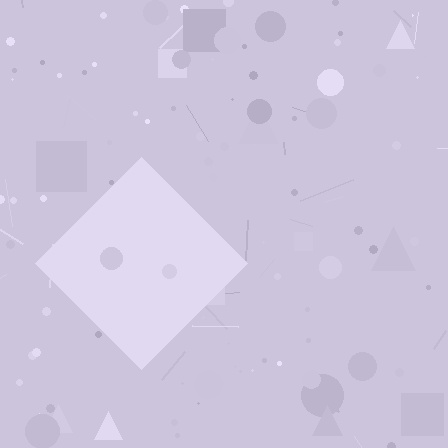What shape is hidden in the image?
A diamond is hidden in the image.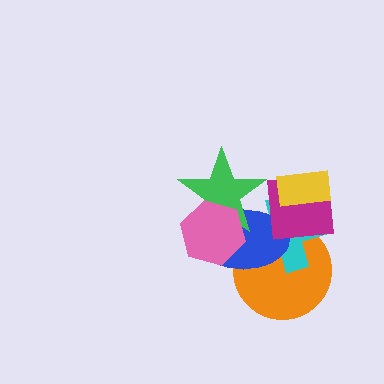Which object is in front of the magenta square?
The yellow rectangle is in front of the magenta square.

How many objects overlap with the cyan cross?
5 objects overlap with the cyan cross.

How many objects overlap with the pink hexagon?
2 objects overlap with the pink hexagon.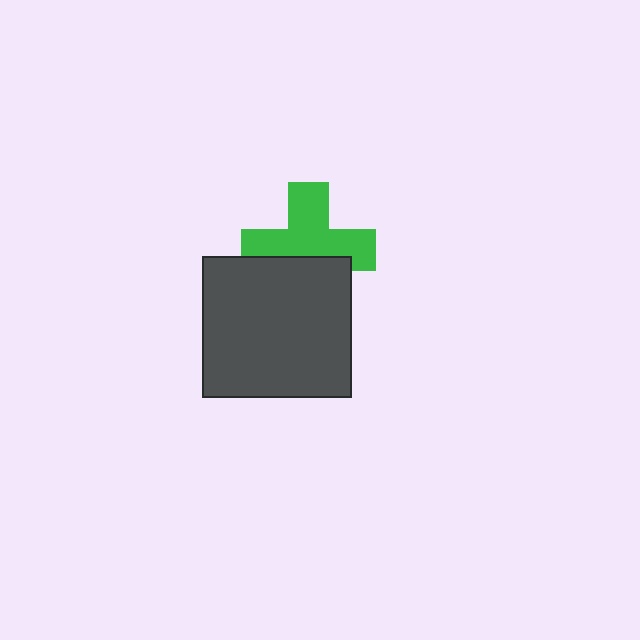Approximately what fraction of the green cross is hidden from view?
Roughly 39% of the green cross is hidden behind the dark gray rectangle.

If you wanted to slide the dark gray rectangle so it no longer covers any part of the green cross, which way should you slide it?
Slide it down — that is the most direct way to separate the two shapes.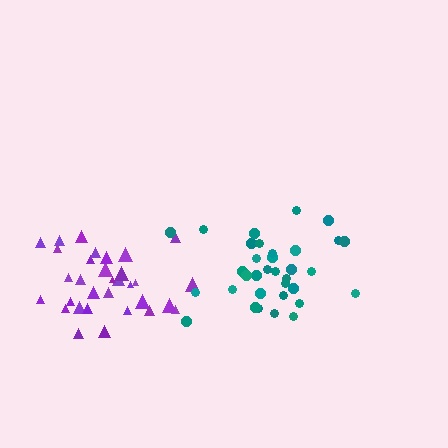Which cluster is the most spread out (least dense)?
Purple.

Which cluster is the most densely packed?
Teal.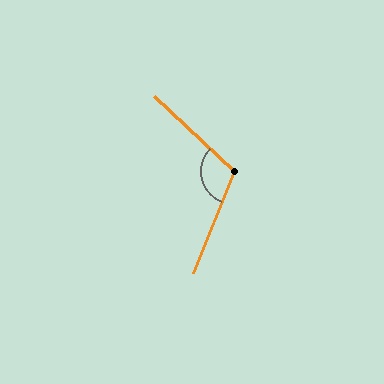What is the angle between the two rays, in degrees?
Approximately 112 degrees.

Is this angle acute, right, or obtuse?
It is obtuse.